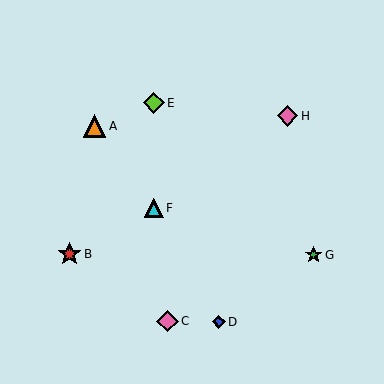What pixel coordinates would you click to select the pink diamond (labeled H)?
Click at (287, 116) to select the pink diamond H.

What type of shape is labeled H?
Shape H is a pink diamond.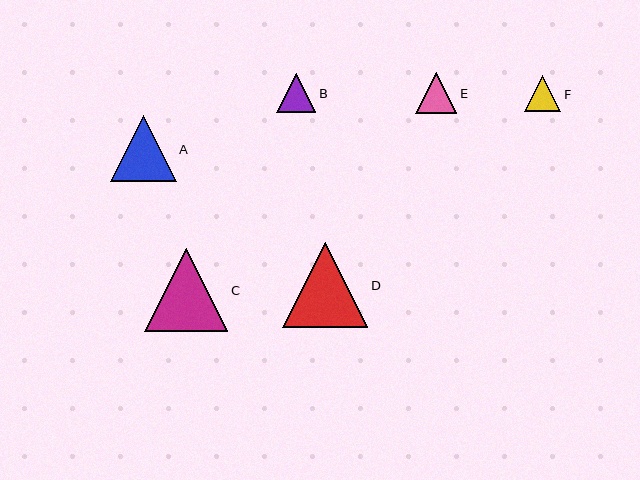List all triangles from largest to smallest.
From largest to smallest: D, C, A, E, B, F.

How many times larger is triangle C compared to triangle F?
Triangle C is approximately 2.3 times the size of triangle F.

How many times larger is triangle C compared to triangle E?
Triangle C is approximately 2.0 times the size of triangle E.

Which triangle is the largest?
Triangle D is the largest with a size of approximately 85 pixels.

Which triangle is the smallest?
Triangle F is the smallest with a size of approximately 36 pixels.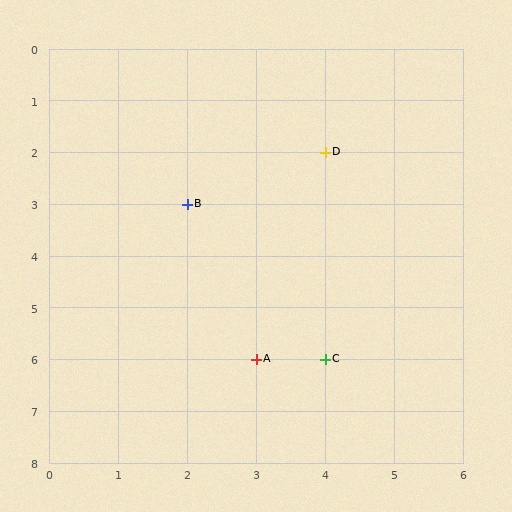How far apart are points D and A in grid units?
Points D and A are 1 column and 4 rows apart (about 4.1 grid units diagonally).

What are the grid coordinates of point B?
Point B is at grid coordinates (2, 3).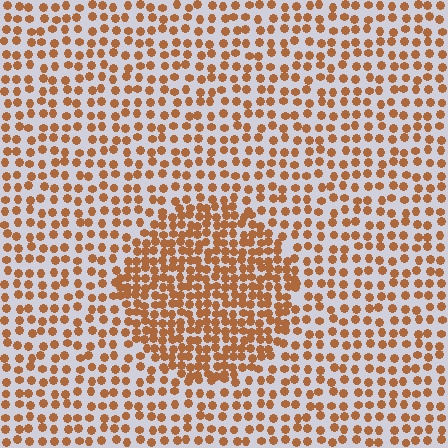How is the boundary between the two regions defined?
The boundary is defined by a change in element density (approximately 1.9x ratio). All elements are the same color, size, and shape.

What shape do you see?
I see a circle.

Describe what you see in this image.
The image contains small brown elements arranged at two different densities. A circle-shaped region is visible where the elements are more densely packed than the surrounding area.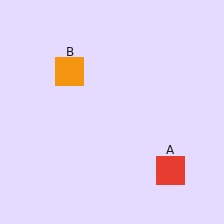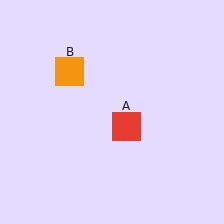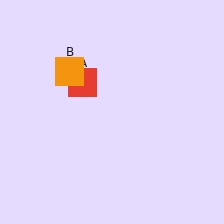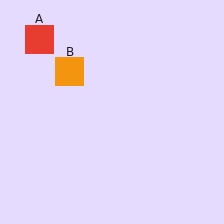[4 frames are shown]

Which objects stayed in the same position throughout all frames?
Orange square (object B) remained stationary.